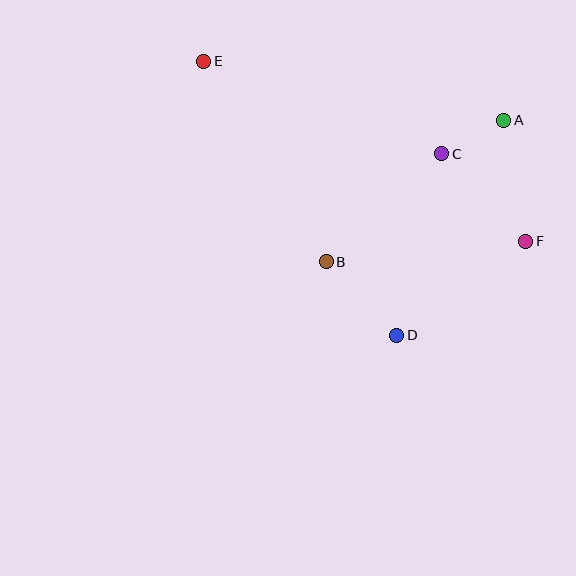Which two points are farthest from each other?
Points E and F are farthest from each other.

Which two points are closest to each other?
Points A and C are closest to each other.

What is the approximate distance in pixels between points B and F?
The distance between B and F is approximately 201 pixels.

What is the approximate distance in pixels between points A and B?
The distance between A and B is approximately 227 pixels.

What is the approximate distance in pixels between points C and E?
The distance between C and E is approximately 255 pixels.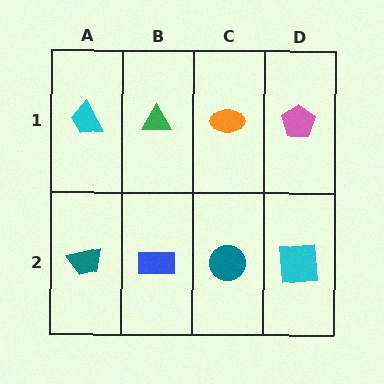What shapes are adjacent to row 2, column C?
An orange ellipse (row 1, column C), a blue rectangle (row 2, column B), a cyan square (row 2, column D).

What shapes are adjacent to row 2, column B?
A green triangle (row 1, column B), a teal trapezoid (row 2, column A), a teal circle (row 2, column C).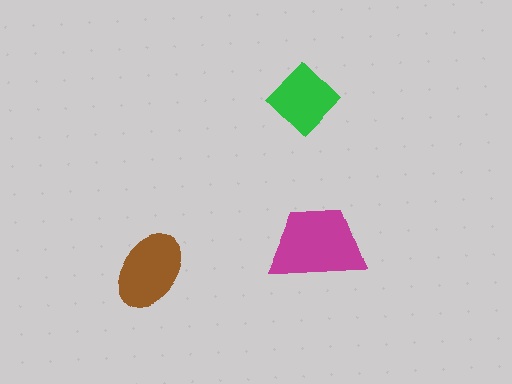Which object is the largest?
The magenta trapezoid.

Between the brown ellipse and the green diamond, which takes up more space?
The brown ellipse.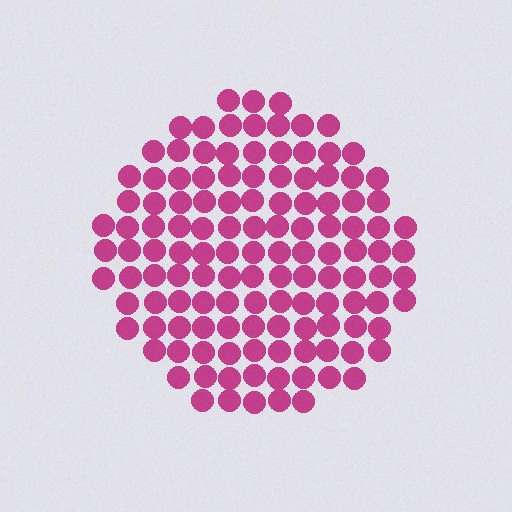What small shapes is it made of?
It is made of small circles.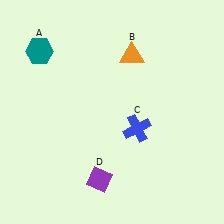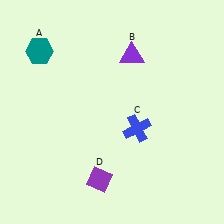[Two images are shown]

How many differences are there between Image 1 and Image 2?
There is 1 difference between the two images.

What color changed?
The triangle (B) changed from orange in Image 1 to purple in Image 2.